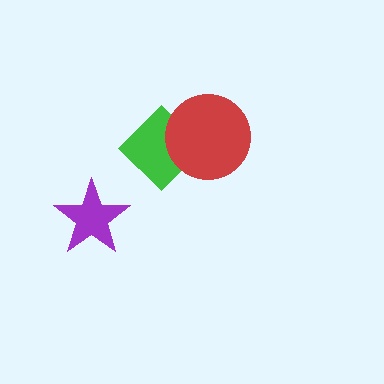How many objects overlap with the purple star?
0 objects overlap with the purple star.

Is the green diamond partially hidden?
Yes, it is partially covered by another shape.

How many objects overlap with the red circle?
1 object overlaps with the red circle.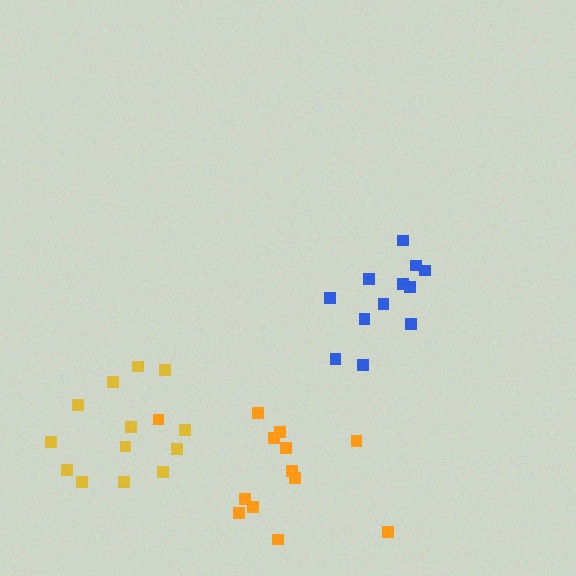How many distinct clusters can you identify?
There are 3 distinct clusters.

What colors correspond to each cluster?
The clusters are colored: blue, yellow, orange.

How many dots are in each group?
Group 1: 12 dots, Group 2: 13 dots, Group 3: 13 dots (38 total).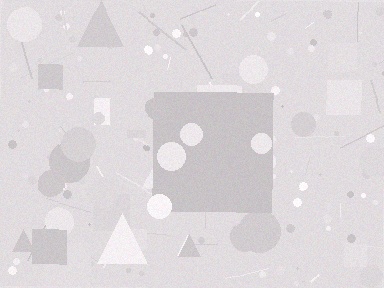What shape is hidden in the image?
A square is hidden in the image.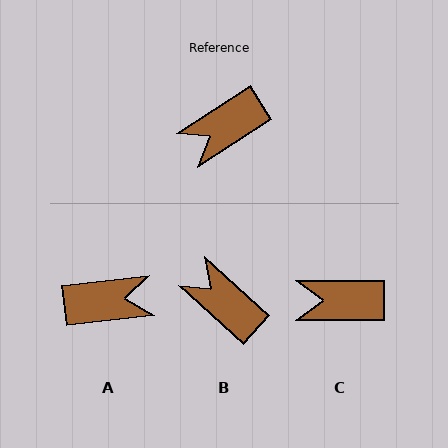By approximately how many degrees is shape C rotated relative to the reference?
Approximately 33 degrees clockwise.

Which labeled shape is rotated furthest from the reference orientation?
A, about 153 degrees away.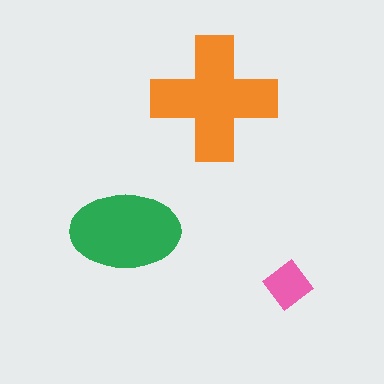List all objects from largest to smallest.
The orange cross, the green ellipse, the pink diamond.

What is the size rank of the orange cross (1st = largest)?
1st.